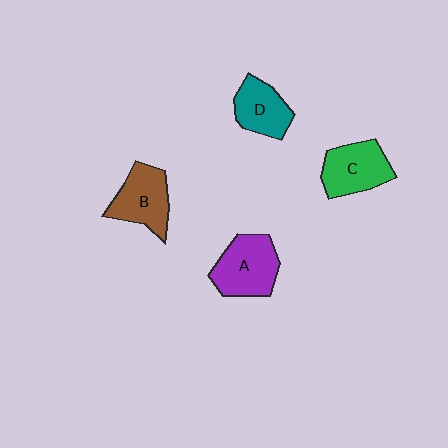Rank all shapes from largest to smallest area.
From largest to smallest: A (purple), C (green), B (brown), D (teal).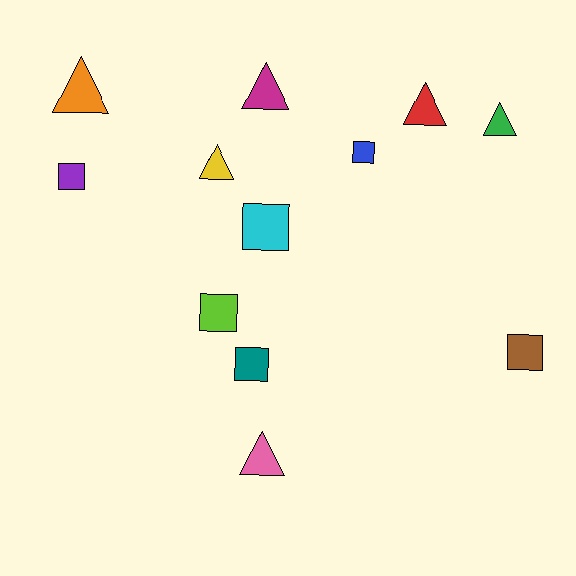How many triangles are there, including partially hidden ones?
There are 6 triangles.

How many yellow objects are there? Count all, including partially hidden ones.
There is 1 yellow object.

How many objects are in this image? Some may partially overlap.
There are 12 objects.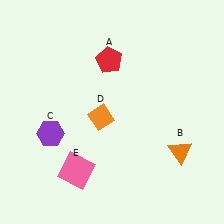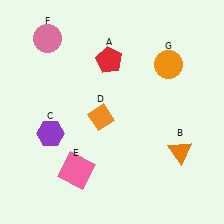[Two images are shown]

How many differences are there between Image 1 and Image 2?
There are 2 differences between the two images.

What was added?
A pink circle (F), an orange circle (G) were added in Image 2.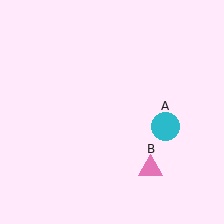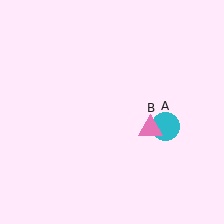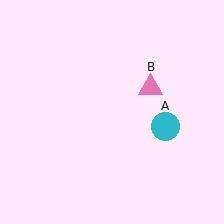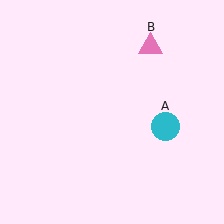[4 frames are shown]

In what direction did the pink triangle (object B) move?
The pink triangle (object B) moved up.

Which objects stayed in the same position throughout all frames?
Cyan circle (object A) remained stationary.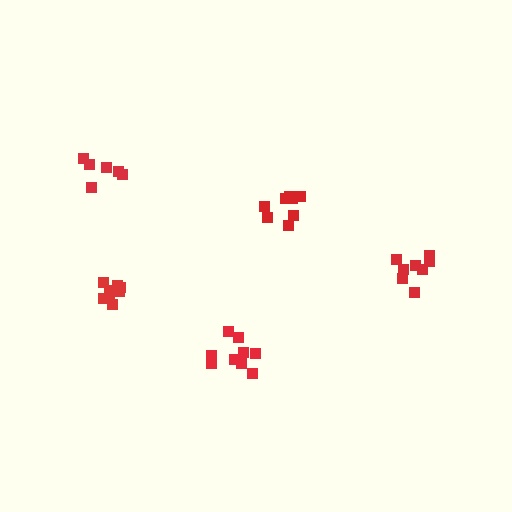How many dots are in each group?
Group 1: 8 dots, Group 2: 9 dots, Group 3: 10 dots, Group 4: 8 dots, Group 5: 6 dots (41 total).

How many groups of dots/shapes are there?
There are 5 groups.